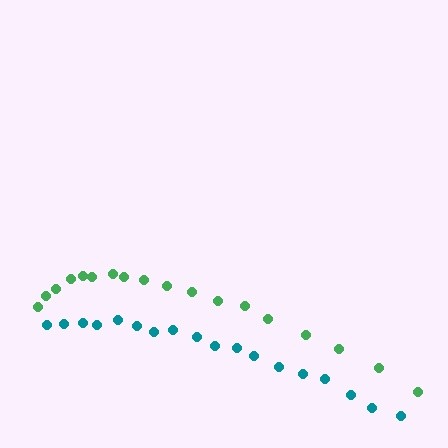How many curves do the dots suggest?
There are 2 distinct paths.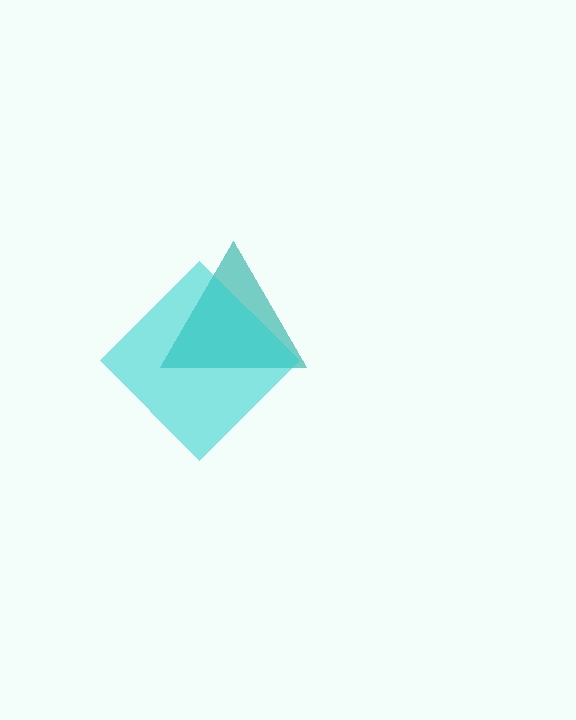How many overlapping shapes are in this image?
There are 2 overlapping shapes in the image.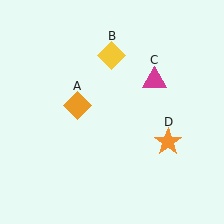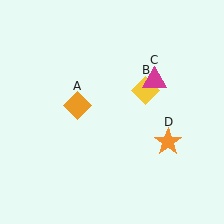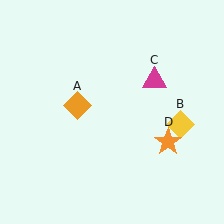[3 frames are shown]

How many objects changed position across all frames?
1 object changed position: yellow diamond (object B).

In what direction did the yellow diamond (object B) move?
The yellow diamond (object B) moved down and to the right.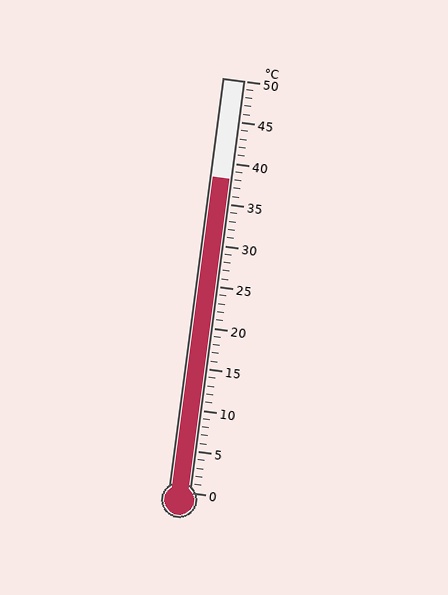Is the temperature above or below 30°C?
The temperature is above 30°C.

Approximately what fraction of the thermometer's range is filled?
The thermometer is filled to approximately 75% of its range.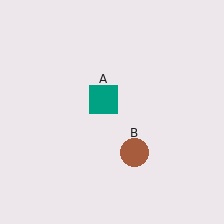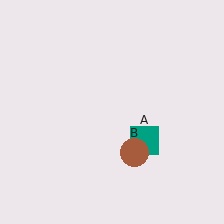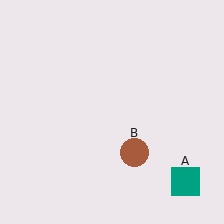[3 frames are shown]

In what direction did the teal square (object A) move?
The teal square (object A) moved down and to the right.